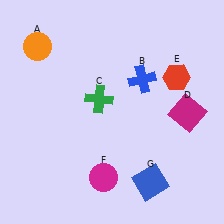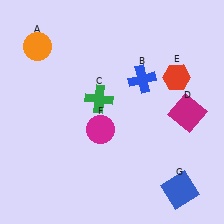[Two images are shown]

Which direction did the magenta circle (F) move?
The magenta circle (F) moved up.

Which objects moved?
The objects that moved are: the magenta circle (F), the blue square (G).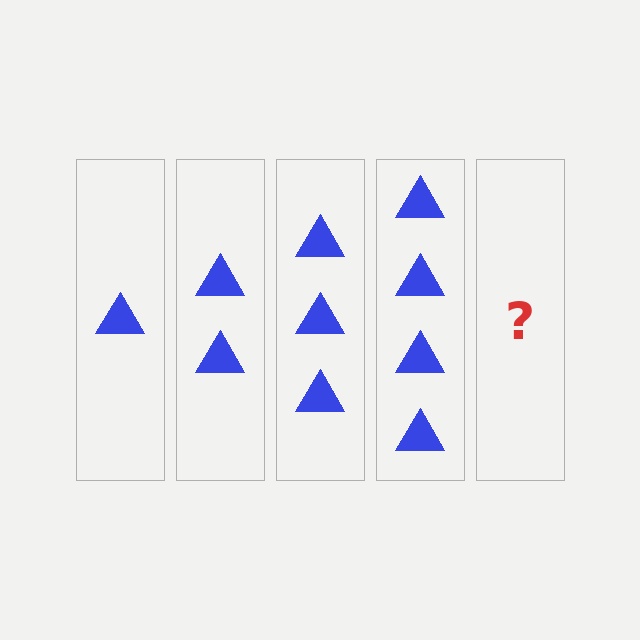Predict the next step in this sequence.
The next step is 5 triangles.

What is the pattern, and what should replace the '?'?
The pattern is that each step adds one more triangle. The '?' should be 5 triangles.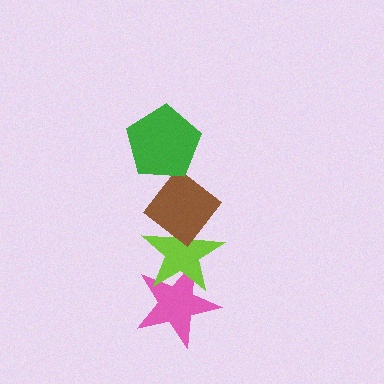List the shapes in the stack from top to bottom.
From top to bottom: the green pentagon, the brown diamond, the lime star, the pink star.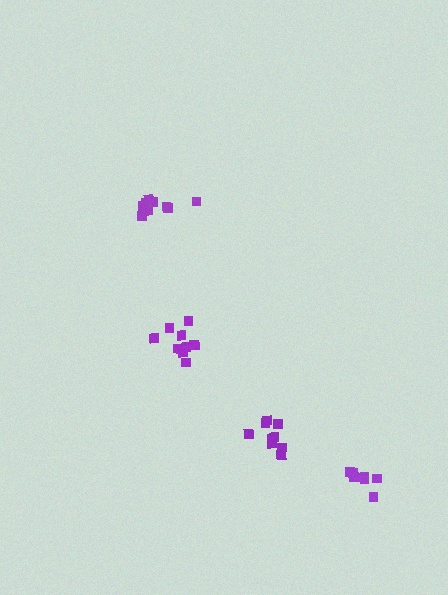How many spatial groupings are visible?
There are 4 spatial groupings.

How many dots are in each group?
Group 1: 7 dots, Group 2: 9 dots, Group 3: 9 dots, Group 4: 10 dots (35 total).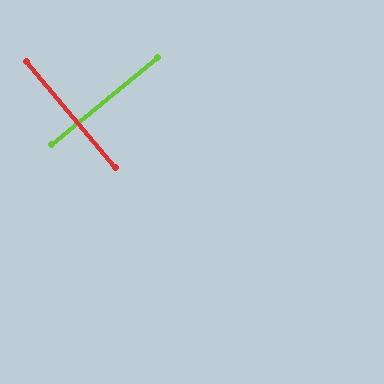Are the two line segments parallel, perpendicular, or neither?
Perpendicular — they meet at approximately 89°.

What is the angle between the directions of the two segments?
Approximately 89 degrees.